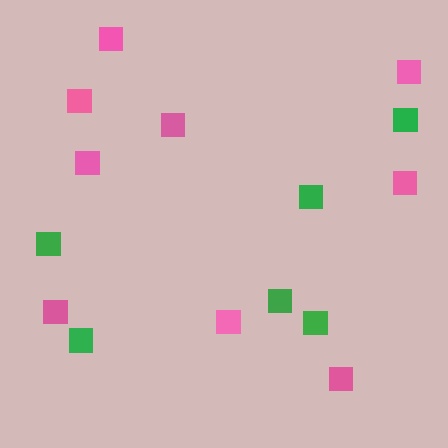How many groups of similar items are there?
There are 2 groups: one group of green squares (6) and one group of pink squares (9).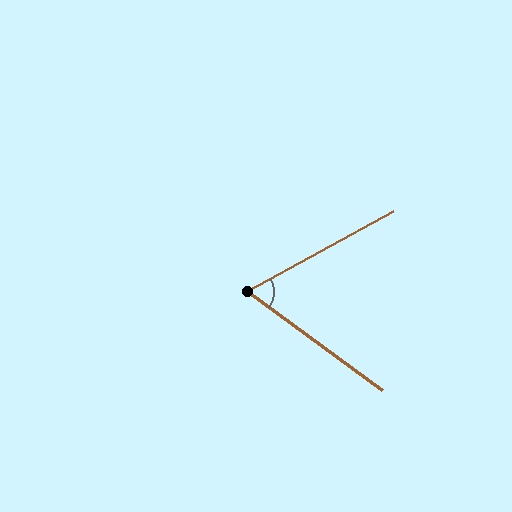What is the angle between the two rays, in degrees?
Approximately 65 degrees.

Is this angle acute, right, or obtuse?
It is acute.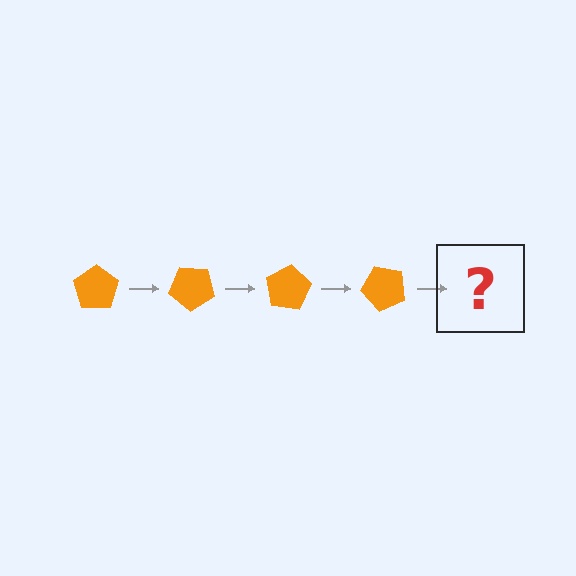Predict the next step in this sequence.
The next step is an orange pentagon rotated 160 degrees.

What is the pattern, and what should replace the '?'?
The pattern is that the pentagon rotates 40 degrees each step. The '?' should be an orange pentagon rotated 160 degrees.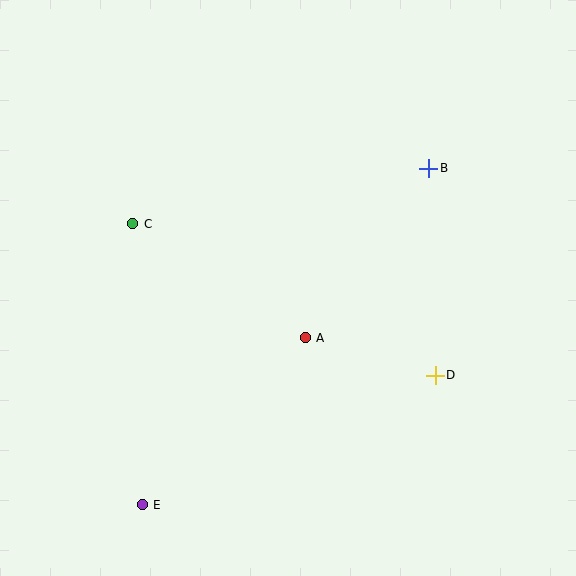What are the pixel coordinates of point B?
Point B is at (429, 168).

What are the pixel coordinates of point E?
Point E is at (142, 505).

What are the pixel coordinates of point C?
Point C is at (133, 224).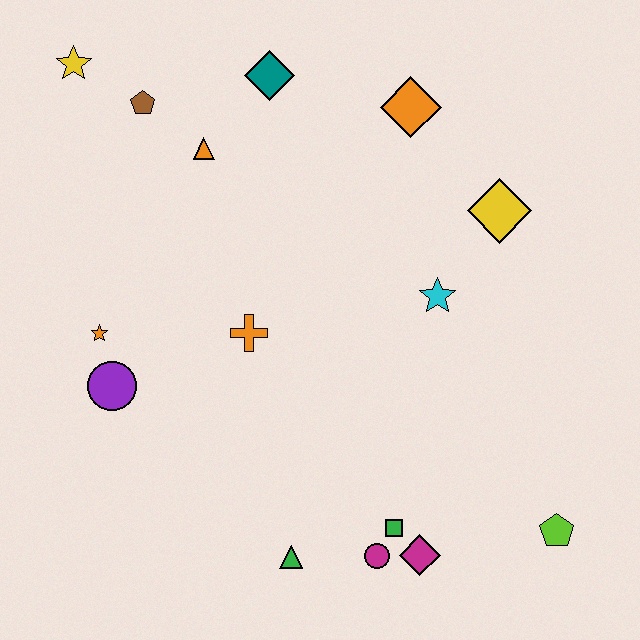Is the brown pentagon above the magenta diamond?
Yes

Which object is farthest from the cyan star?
The yellow star is farthest from the cyan star.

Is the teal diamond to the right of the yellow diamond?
No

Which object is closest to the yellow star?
The brown pentagon is closest to the yellow star.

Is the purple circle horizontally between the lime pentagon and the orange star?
Yes